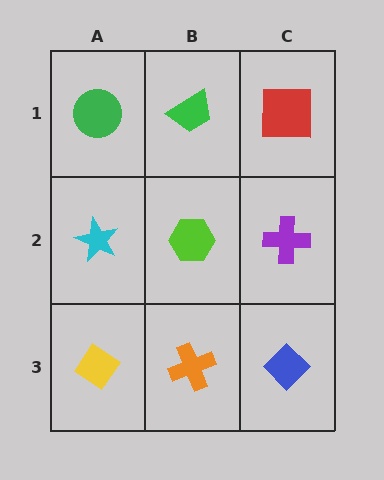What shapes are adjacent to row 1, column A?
A cyan star (row 2, column A), a green trapezoid (row 1, column B).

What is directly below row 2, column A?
A yellow diamond.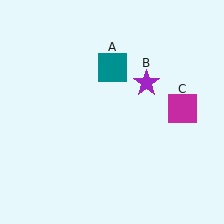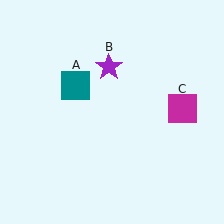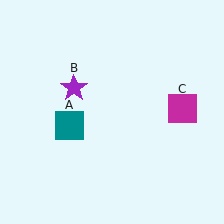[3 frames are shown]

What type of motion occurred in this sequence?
The teal square (object A), purple star (object B) rotated counterclockwise around the center of the scene.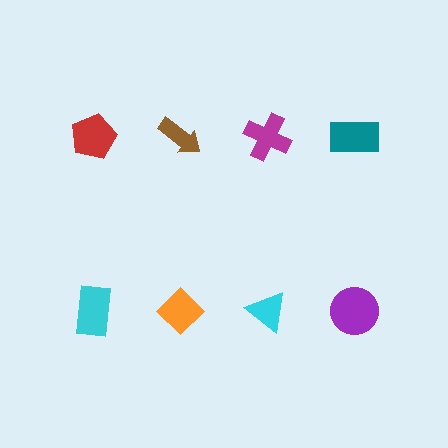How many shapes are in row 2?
4 shapes.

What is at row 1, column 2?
A brown arrow.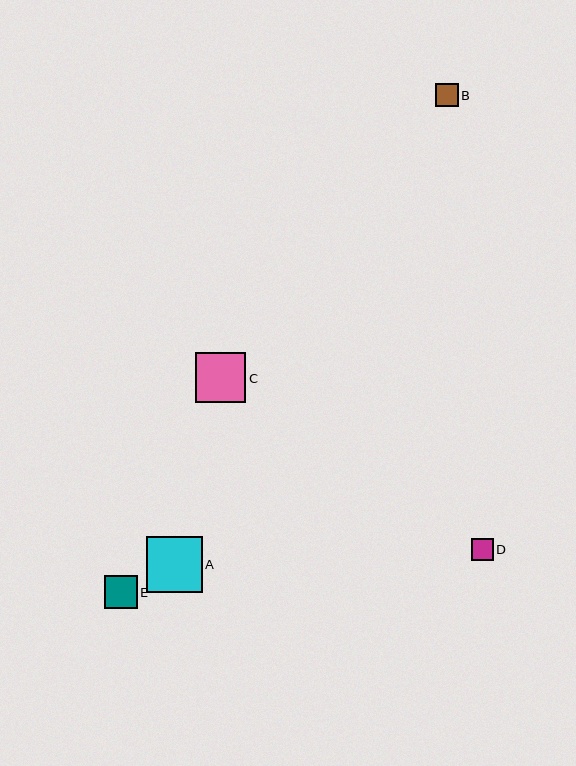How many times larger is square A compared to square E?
Square A is approximately 1.7 times the size of square E.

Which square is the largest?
Square A is the largest with a size of approximately 56 pixels.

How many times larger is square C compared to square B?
Square C is approximately 2.2 times the size of square B.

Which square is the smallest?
Square D is the smallest with a size of approximately 22 pixels.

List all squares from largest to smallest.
From largest to smallest: A, C, E, B, D.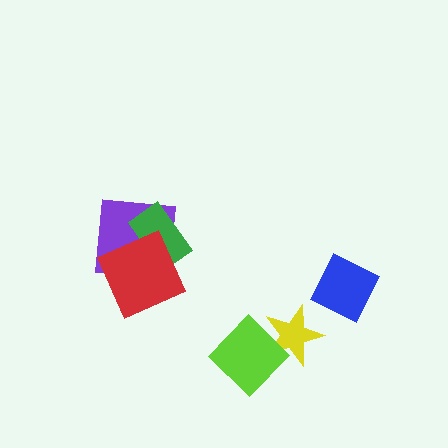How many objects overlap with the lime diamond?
1 object overlaps with the lime diamond.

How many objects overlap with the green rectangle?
2 objects overlap with the green rectangle.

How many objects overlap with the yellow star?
1 object overlaps with the yellow star.